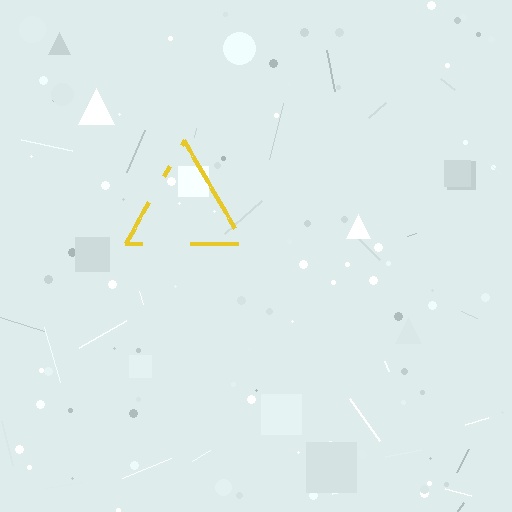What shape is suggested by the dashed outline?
The dashed outline suggests a triangle.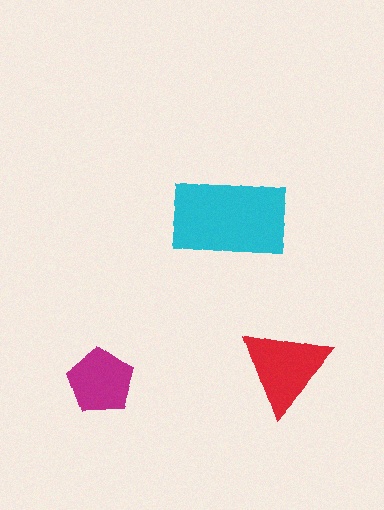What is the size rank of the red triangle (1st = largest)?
2nd.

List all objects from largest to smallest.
The cyan rectangle, the red triangle, the magenta pentagon.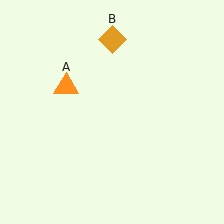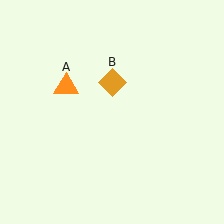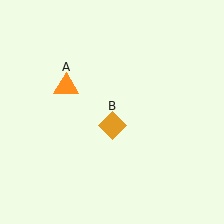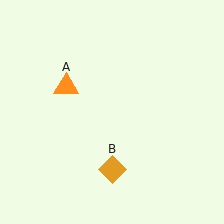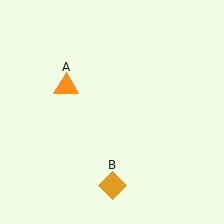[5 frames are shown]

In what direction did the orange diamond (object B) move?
The orange diamond (object B) moved down.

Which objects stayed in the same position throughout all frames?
Orange triangle (object A) remained stationary.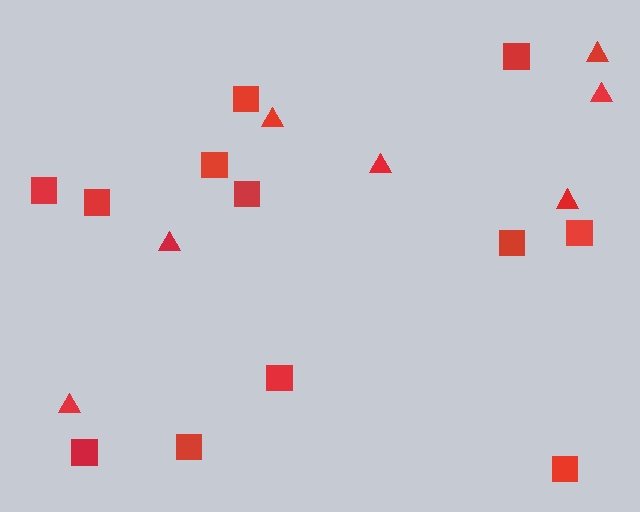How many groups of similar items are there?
There are 2 groups: one group of squares (12) and one group of triangles (7).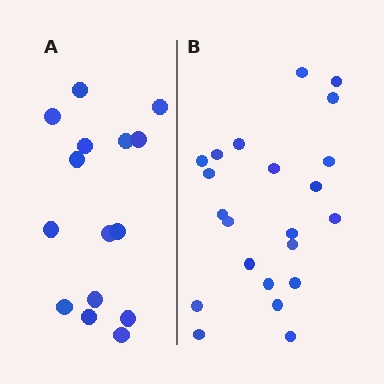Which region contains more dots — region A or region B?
Region B (the right region) has more dots.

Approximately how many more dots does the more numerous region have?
Region B has roughly 8 or so more dots than region A.